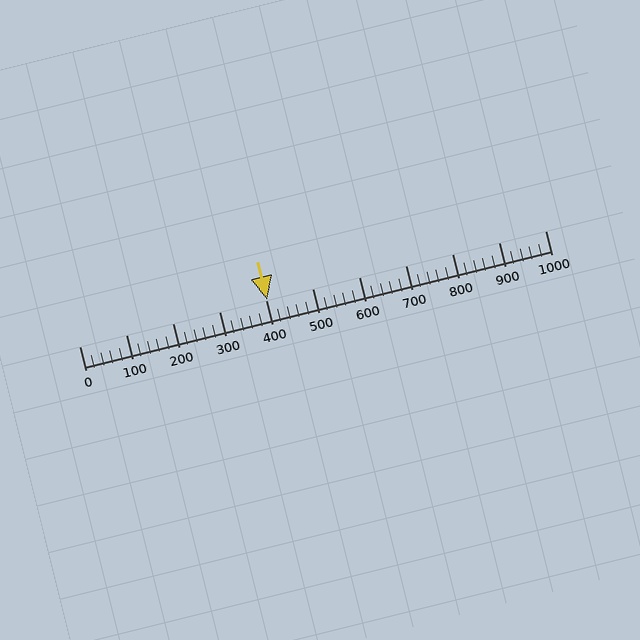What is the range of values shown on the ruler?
The ruler shows values from 0 to 1000.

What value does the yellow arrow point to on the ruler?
The yellow arrow points to approximately 404.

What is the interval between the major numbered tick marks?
The major tick marks are spaced 100 units apart.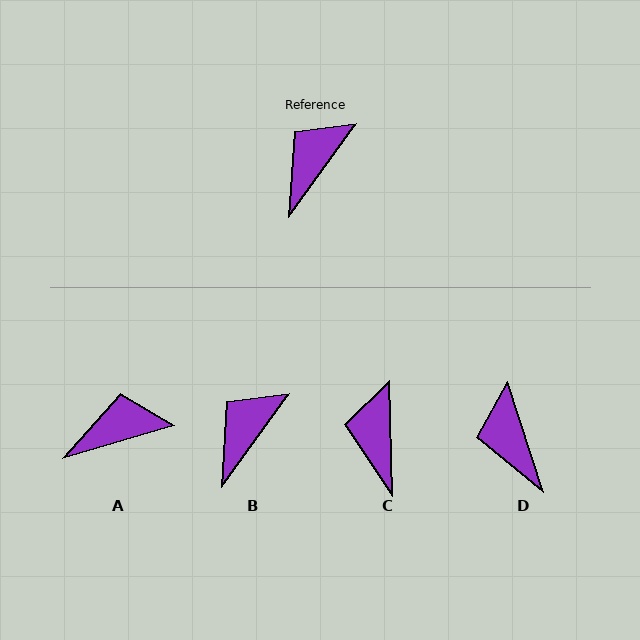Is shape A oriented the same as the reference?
No, it is off by about 38 degrees.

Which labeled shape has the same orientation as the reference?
B.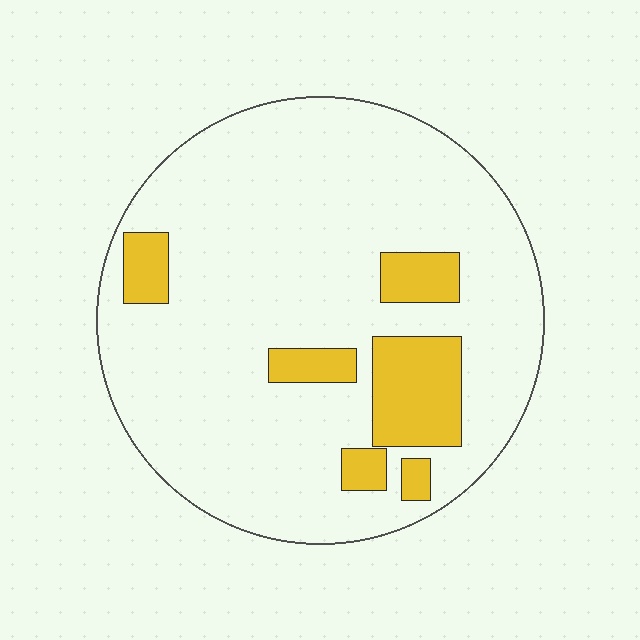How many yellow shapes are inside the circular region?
6.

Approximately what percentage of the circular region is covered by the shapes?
Approximately 15%.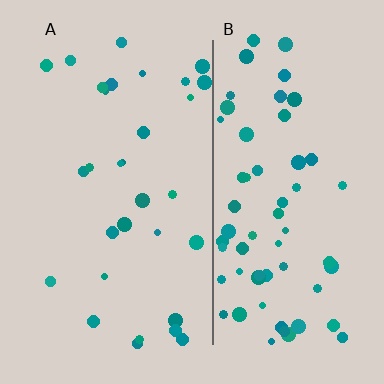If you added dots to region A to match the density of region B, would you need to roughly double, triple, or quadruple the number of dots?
Approximately double.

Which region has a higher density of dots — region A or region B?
B (the right).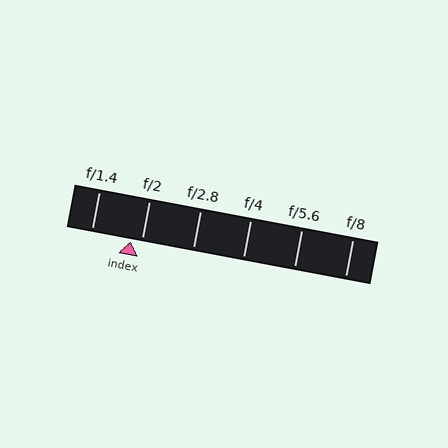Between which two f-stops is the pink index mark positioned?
The index mark is between f/1.4 and f/2.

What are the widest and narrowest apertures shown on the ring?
The widest aperture shown is f/1.4 and the narrowest is f/8.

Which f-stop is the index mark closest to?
The index mark is closest to f/2.